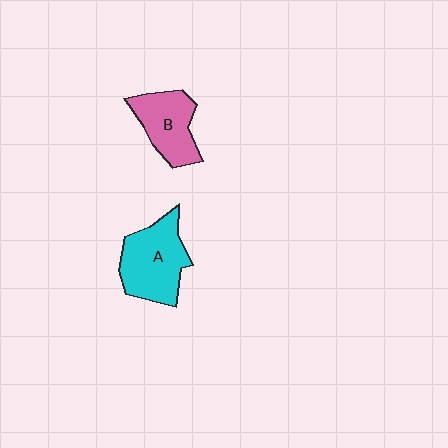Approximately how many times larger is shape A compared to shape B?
Approximately 1.3 times.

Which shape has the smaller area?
Shape B (pink).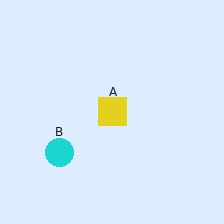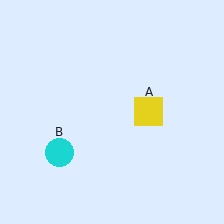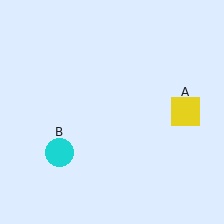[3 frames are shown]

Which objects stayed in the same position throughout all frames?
Cyan circle (object B) remained stationary.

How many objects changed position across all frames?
1 object changed position: yellow square (object A).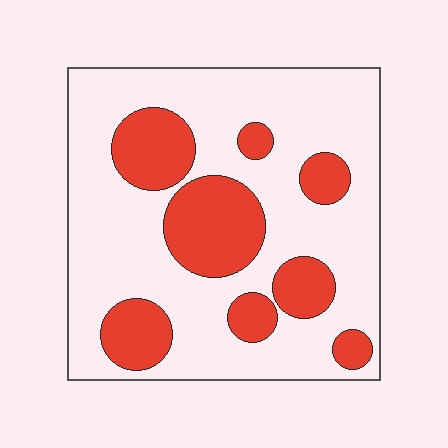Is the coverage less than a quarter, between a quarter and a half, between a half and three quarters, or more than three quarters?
Between a quarter and a half.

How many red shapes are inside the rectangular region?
8.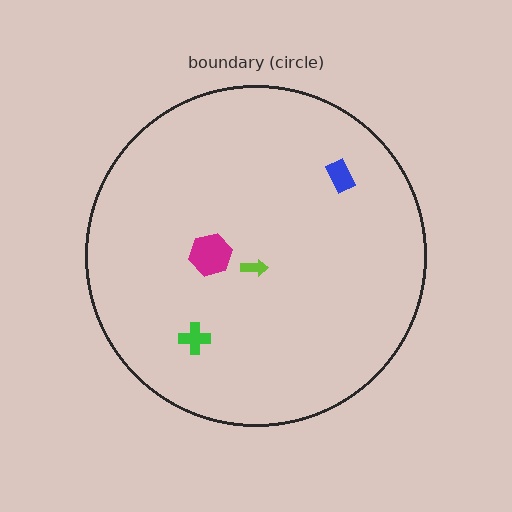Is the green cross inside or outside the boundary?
Inside.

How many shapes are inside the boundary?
4 inside, 0 outside.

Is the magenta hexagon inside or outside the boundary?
Inside.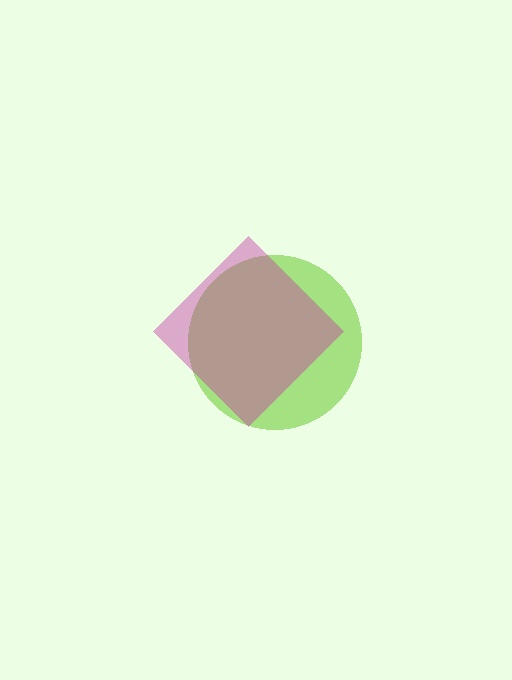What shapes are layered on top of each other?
The layered shapes are: a lime circle, a magenta diamond.